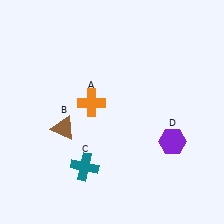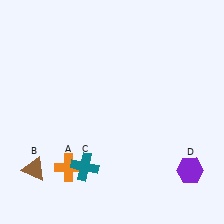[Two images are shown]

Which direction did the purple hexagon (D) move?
The purple hexagon (D) moved down.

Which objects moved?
The objects that moved are: the orange cross (A), the brown triangle (B), the purple hexagon (D).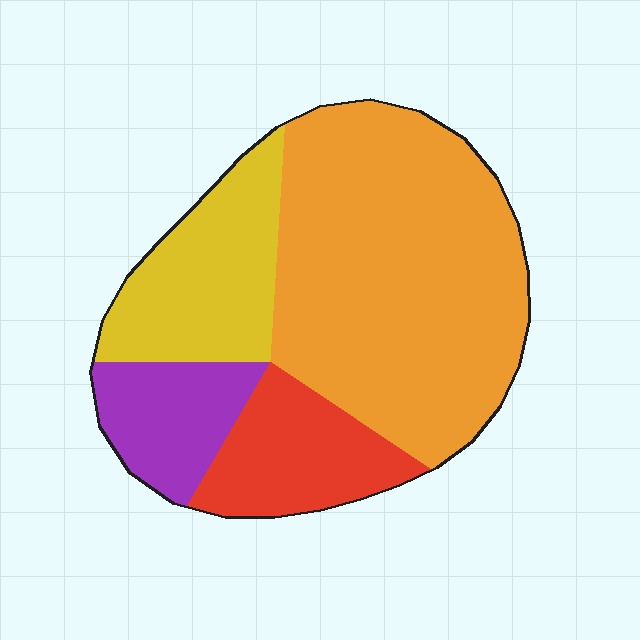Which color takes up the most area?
Orange, at roughly 55%.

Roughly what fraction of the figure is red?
Red covers around 15% of the figure.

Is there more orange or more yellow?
Orange.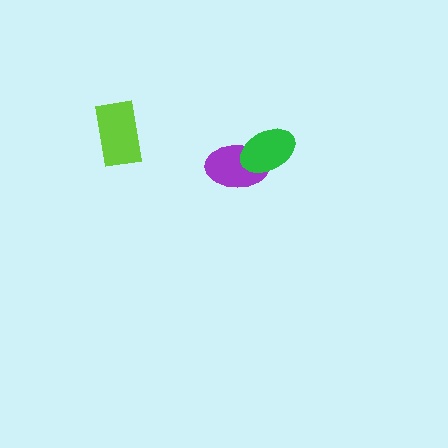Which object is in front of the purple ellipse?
The green ellipse is in front of the purple ellipse.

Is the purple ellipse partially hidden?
Yes, it is partially covered by another shape.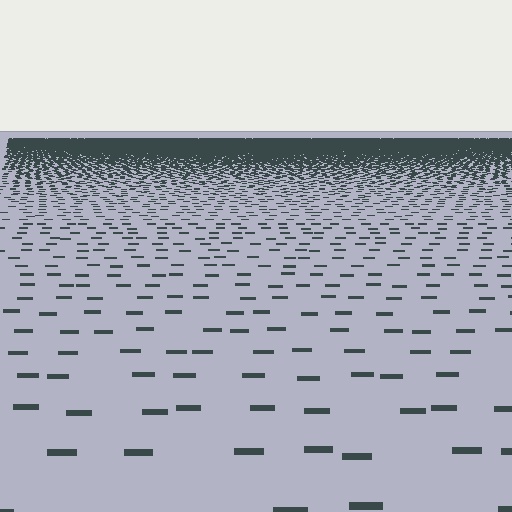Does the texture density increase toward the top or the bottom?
Density increases toward the top.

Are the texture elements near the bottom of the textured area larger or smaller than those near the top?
Larger. Near the bottom, elements are closer to the viewer and appear at a bigger on-screen size.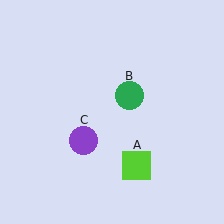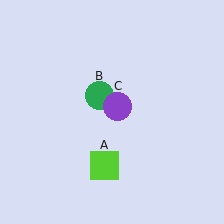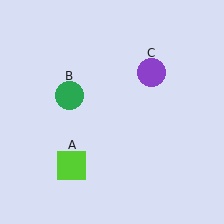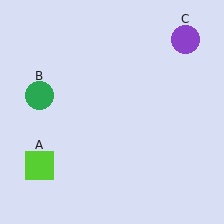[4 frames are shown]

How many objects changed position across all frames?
3 objects changed position: lime square (object A), green circle (object B), purple circle (object C).